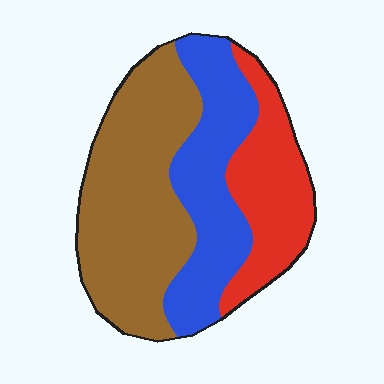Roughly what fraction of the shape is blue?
Blue covers roughly 30% of the shape.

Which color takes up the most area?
Brown, at roughly 45%.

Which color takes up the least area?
Red, at roughly 25%.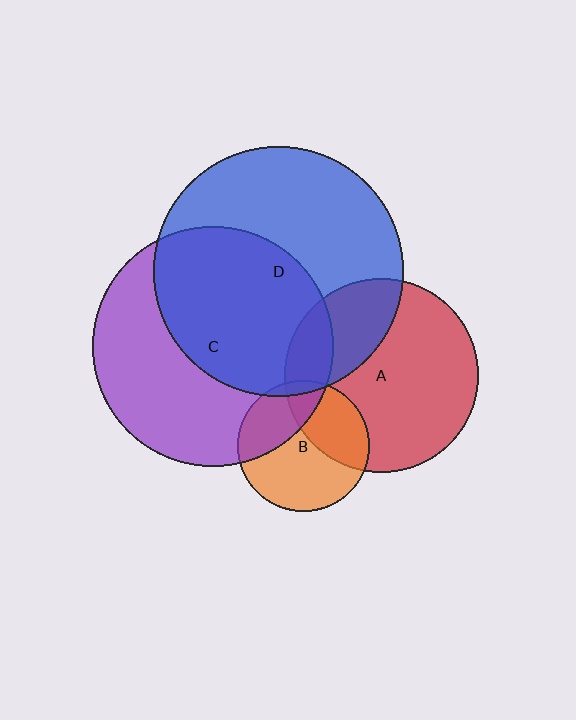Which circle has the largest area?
Circle D (blue).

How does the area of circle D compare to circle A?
Approximately 1.7 times.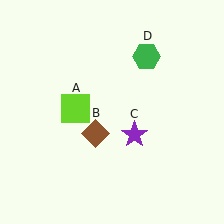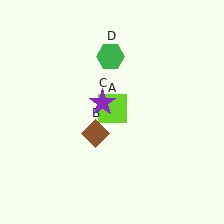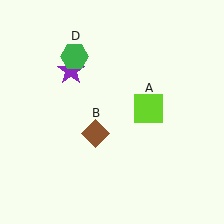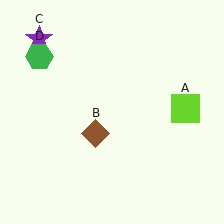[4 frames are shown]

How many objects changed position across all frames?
3 objects changed position: lime square (object A), purple star (object C), green hexagon (object D).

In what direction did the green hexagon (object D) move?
The green hexagon (object D) moved left.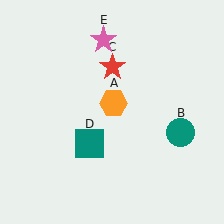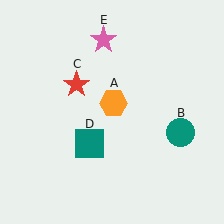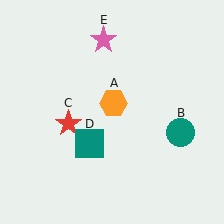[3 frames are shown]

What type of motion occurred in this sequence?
The red star (object C) rotated counterclockwise around the center of the scene.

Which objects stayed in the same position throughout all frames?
Orange hexagon (object A) and teal circle (object B) and teal square (object D) and pink star (object E) remained stationary.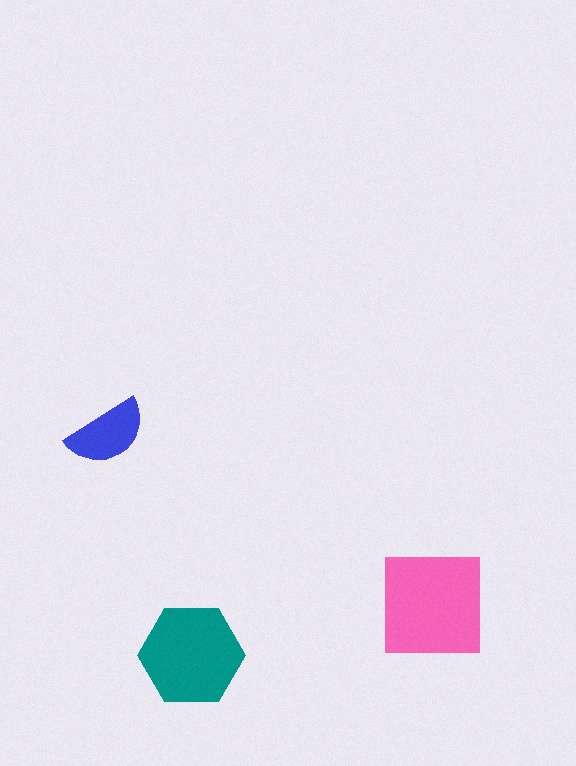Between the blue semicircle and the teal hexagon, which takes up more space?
The teal hexagon.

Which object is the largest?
The pink square.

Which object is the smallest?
The blue semicircle.